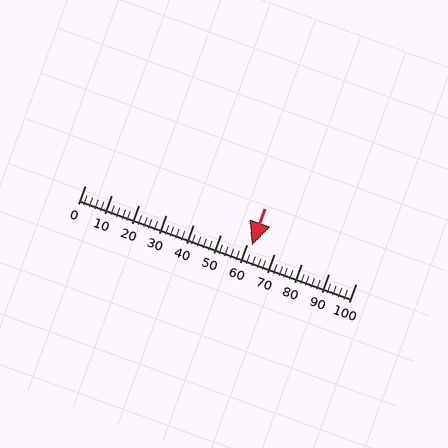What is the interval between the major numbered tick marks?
The major tick marks are spaced 10 units apart.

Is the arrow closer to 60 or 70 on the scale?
The arrow is closer to 60.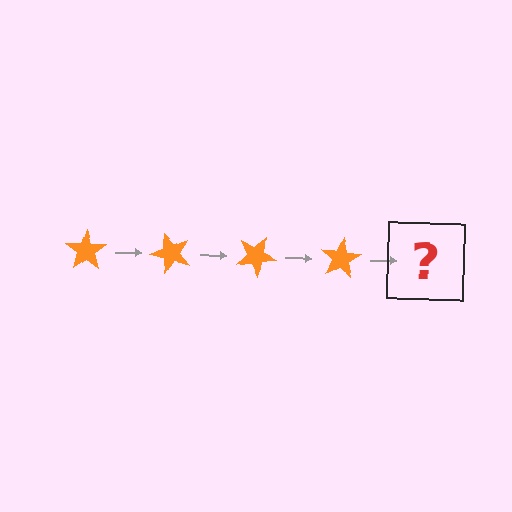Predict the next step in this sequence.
The next step is an orange star rotated 200 degrees.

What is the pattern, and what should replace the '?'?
The pattern is that the star rotates 50 degrees each step. The '?' should be an orange star rotated 200 degrees.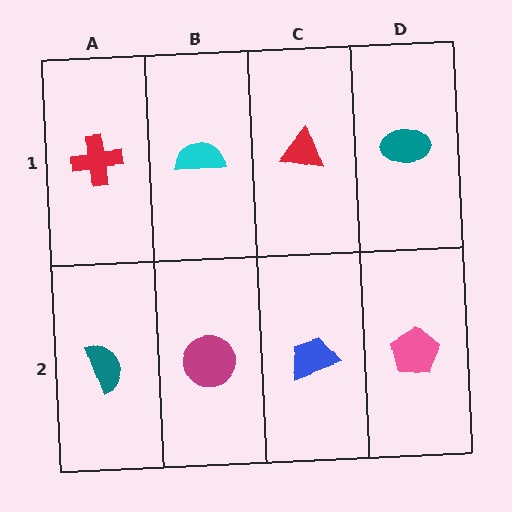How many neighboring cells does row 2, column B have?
3.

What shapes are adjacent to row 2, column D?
A teal ellipse (row 1, column D), a blue trapezoid (row 2, column C).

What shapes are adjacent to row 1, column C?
A blue trapezoid (row 2, column C), a cyan semicircle (row 1, column B), a teal ellipse (row 1, column D).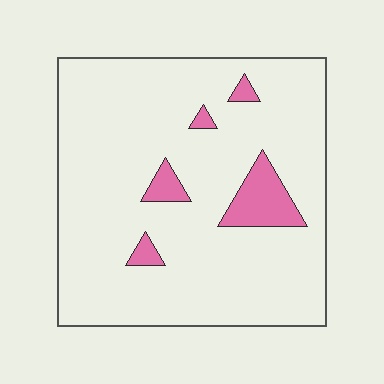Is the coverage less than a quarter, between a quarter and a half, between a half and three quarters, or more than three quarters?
Less than a quarter.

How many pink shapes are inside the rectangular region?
5.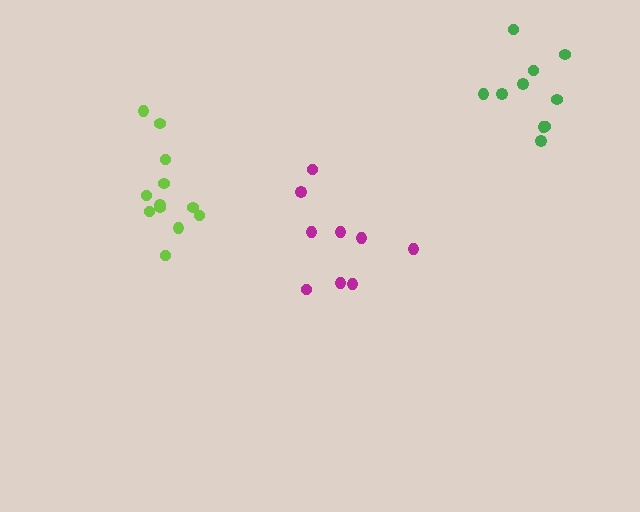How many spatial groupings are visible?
There are 3 spatial groupings.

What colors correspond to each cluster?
The clusters are colored: green, magenta, lime.